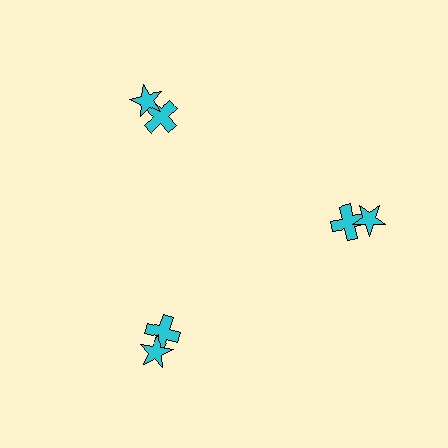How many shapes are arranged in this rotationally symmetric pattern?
There are 6 shapes, arranged in 3 groups of 2.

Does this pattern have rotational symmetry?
Yes, this pattern has 3-fold rotational symmetry. It looks the same after rotating 120 degrees around the center.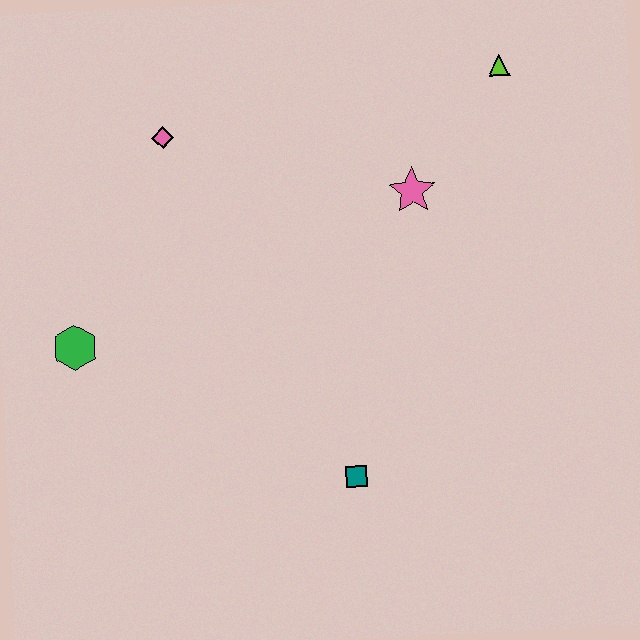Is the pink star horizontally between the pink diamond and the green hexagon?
No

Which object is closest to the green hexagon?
The pink diamond is closest to the green hexagon.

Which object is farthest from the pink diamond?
The teal square is farthest from the pink diamond.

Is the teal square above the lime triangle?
No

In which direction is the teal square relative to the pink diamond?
The teal square is below the pink diamond.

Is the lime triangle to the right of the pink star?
Yes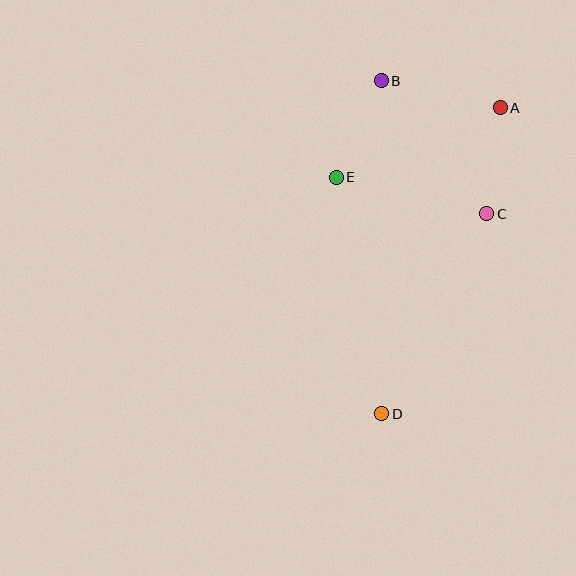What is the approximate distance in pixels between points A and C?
The distance between A and C is approximately 107 pixels.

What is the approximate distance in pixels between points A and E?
The distance between A and E is approximately 178 pixels.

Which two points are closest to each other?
Points B and E are closest to each other.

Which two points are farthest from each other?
Points B and D are farthest from each other.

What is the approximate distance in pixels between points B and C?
The distance between B and C is approximately 170 pixels.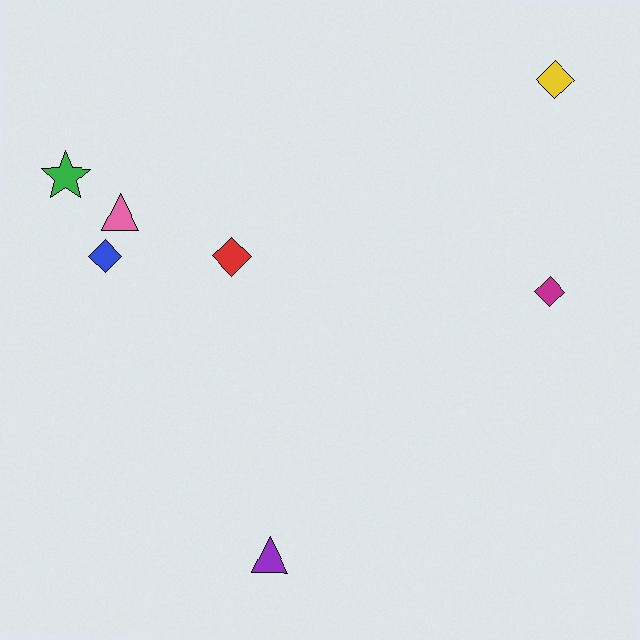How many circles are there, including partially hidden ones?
There are no circles.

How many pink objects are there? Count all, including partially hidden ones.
There is 1 pink object.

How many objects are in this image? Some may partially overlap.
There are 7 objects.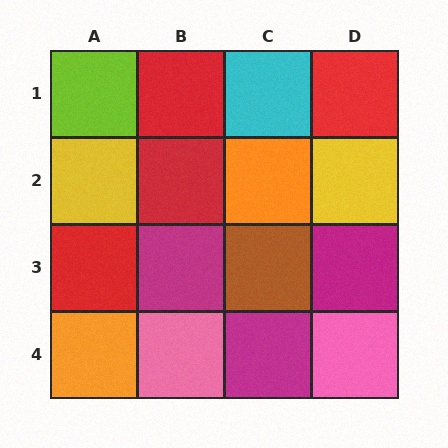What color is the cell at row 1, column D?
Red.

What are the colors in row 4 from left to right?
Orange, pink, magenta, pink.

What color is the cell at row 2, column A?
Yellow.